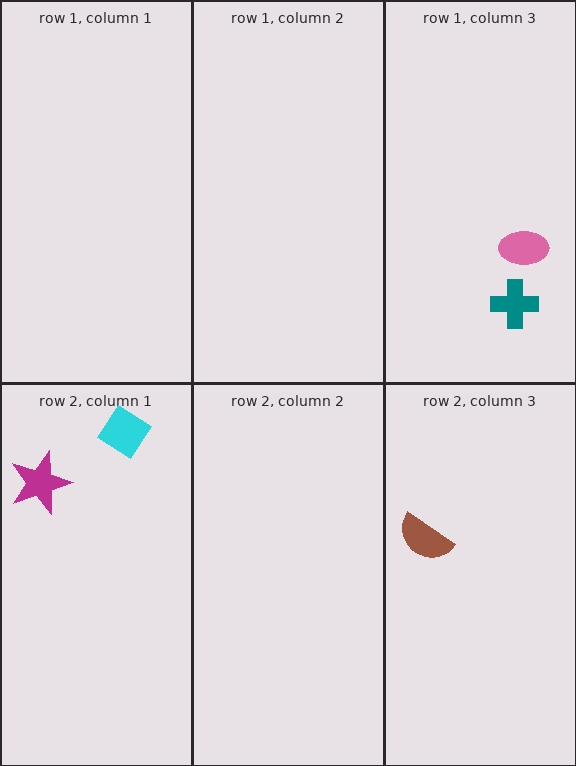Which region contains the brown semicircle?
The row 2, column 3 region.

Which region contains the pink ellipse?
The row 1, column 3 region.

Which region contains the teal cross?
The row 1, column 3 region.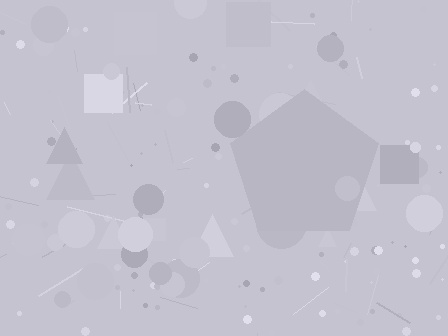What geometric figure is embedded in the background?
A pentagon is embedded in the background.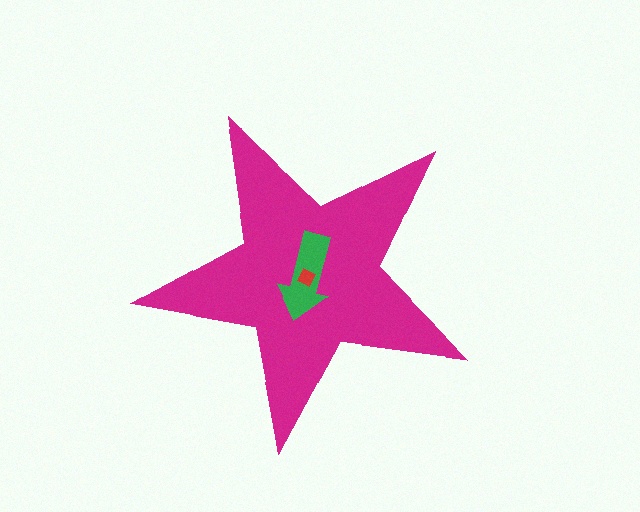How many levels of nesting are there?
3.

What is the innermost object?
The red square.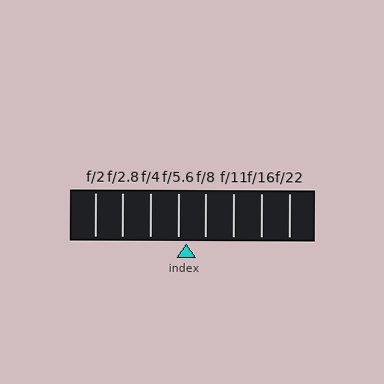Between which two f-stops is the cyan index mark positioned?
The index mark is between f/5.6 and f/8.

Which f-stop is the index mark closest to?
The index mark is closest to f/5.6.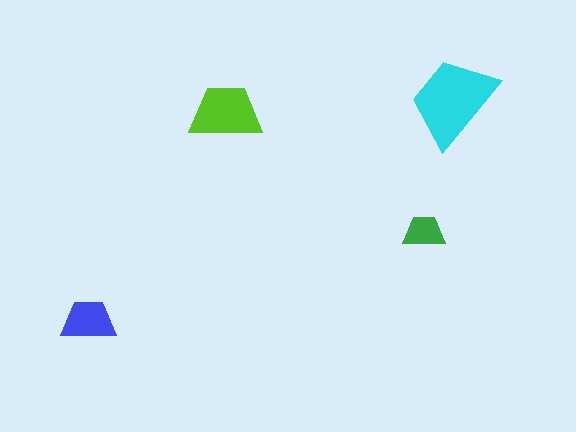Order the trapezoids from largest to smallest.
the cyan one, the lime one, the blue one, the green one.